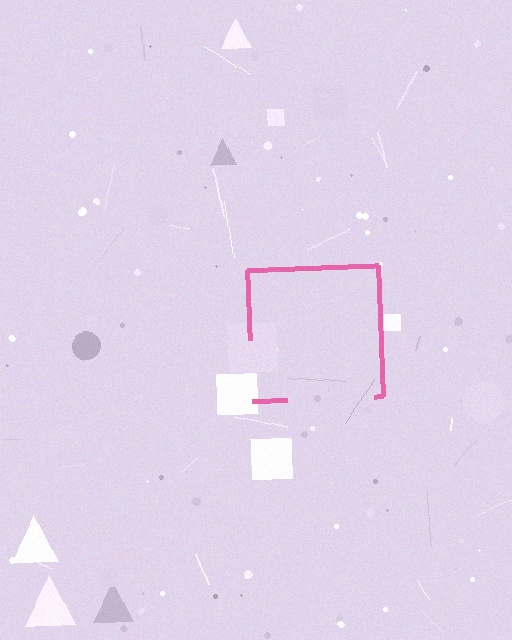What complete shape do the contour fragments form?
The contour fragments form a square.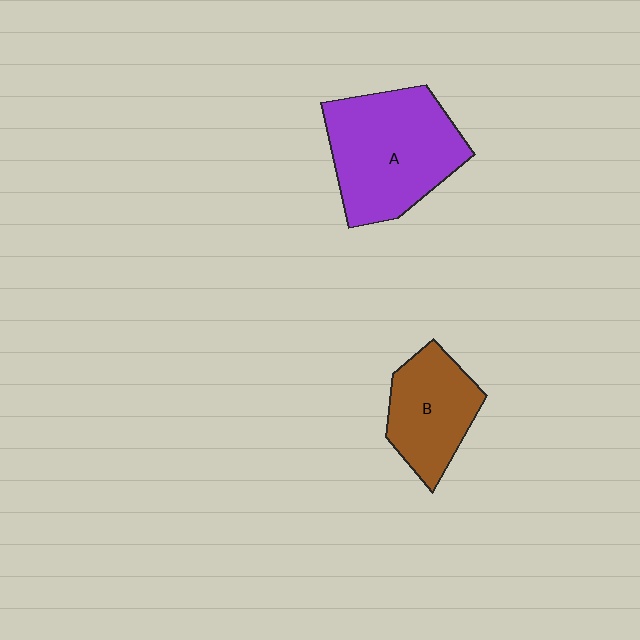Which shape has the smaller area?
Shape B (brown).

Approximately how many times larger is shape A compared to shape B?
Approximately 1.6 times.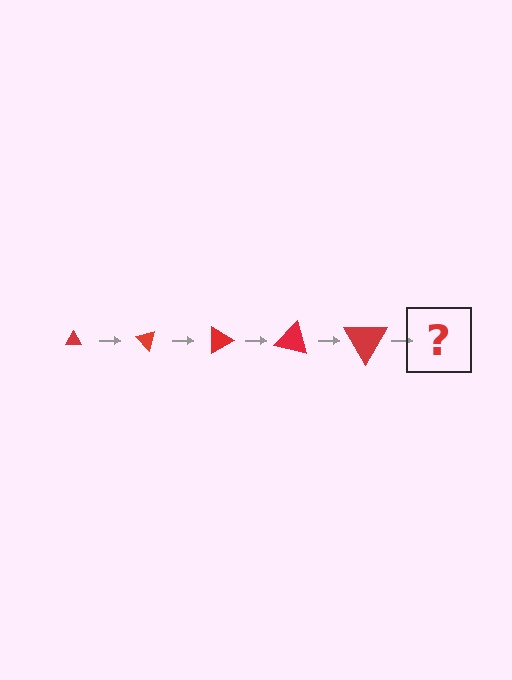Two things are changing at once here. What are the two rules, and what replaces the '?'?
The two rules are that the triangle grows larger each step and it rotates 45 degrees each step. The '?' should be a triangle, larger than the previous one and rotated 225 degrees from the start.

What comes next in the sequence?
The next element should be a triangle, larger than the previous one and rotated 225 degrees from the start.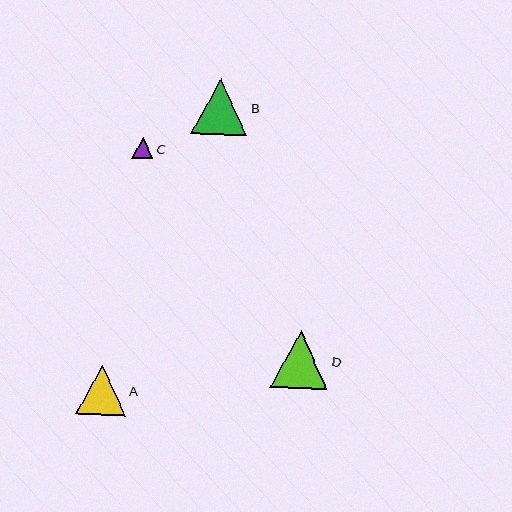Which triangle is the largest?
Triangle D is the largest with a size of approximately 58 pixels.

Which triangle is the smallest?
Triangle C is the smallest with a size of approximately 21 pixels.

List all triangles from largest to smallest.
From largest to smallest: D, B, A, C.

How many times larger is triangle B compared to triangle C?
Triangle B is approximately 2.6 times the size of triangle C.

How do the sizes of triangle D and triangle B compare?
Triangle D and triangle B are approximately the same size.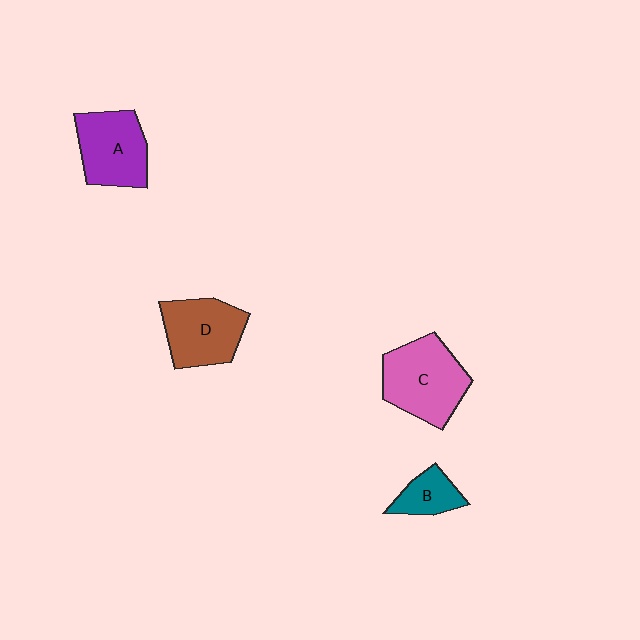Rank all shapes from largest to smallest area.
From largest to smallest: C (pink), D (brown), A (purple), B (teal).